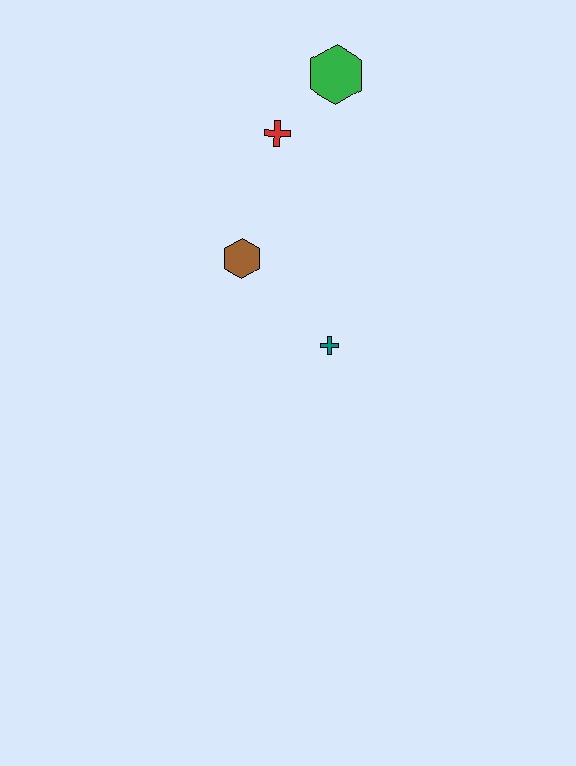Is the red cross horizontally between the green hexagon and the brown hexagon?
Yes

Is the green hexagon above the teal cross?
Yes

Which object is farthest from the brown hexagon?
The green hexagon is farthest from the brown hexagon.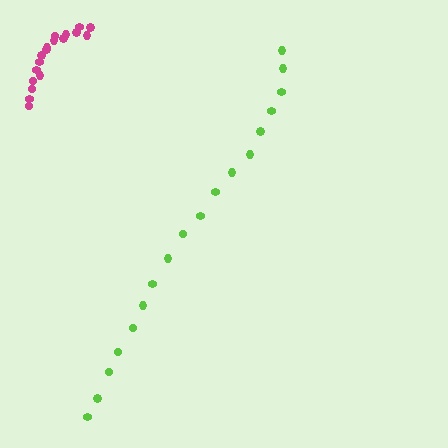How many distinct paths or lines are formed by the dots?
There are 2 distinct paths.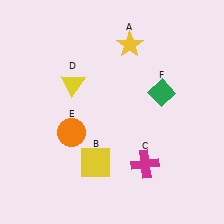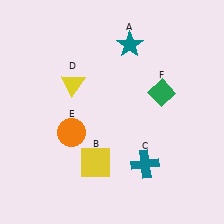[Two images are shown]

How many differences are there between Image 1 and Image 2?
There are 2 differences between the two images.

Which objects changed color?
A changed from yellow to teal. C changed from magenta to teal.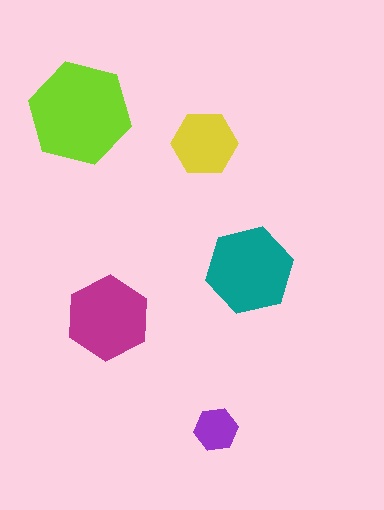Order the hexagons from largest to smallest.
the lime one, the teal one, the magenta one, the yellow one, the purple one.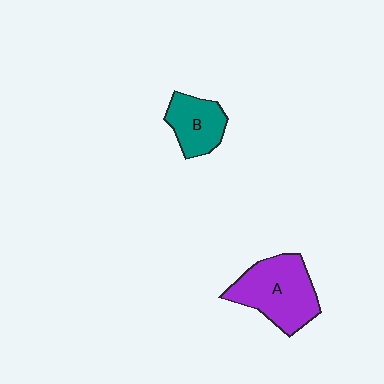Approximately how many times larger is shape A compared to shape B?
Approximately 1.7 times.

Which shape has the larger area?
Shape A (purple).